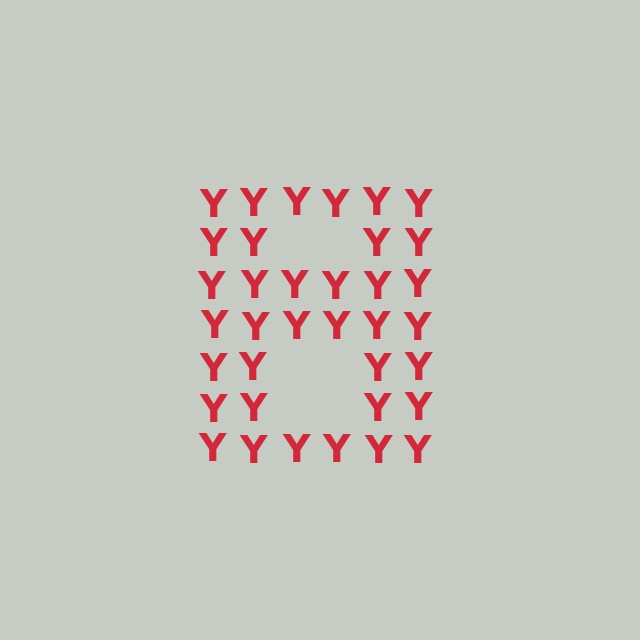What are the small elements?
The small elements are letter Y's.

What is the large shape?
The large shape is the letter B.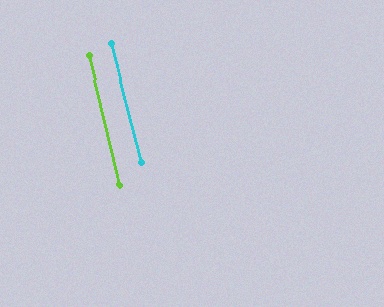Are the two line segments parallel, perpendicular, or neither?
Parallel — their directions differ by only 1.1°.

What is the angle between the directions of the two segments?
Approximately 1 degree.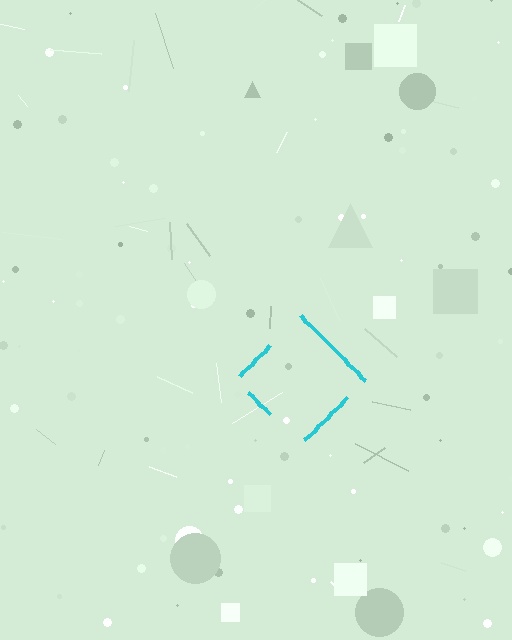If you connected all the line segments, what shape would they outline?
They would outline a diamond.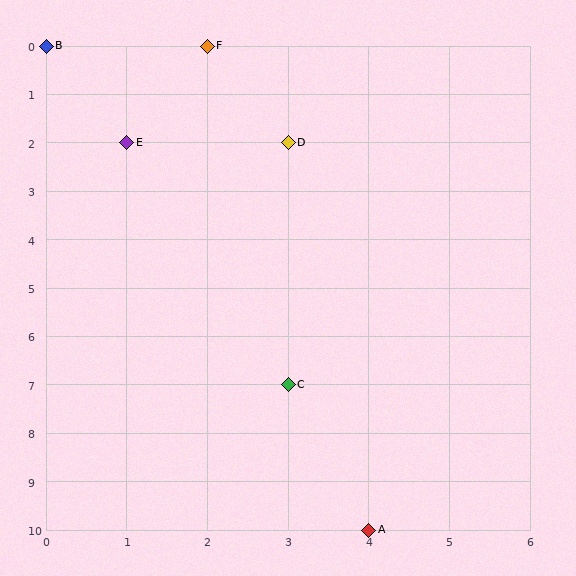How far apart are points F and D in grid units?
Points F and D are 1 column and 2 rows apart (about 2.2 grid units diagonally).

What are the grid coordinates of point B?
Point B is at grid coordinates (0, 0).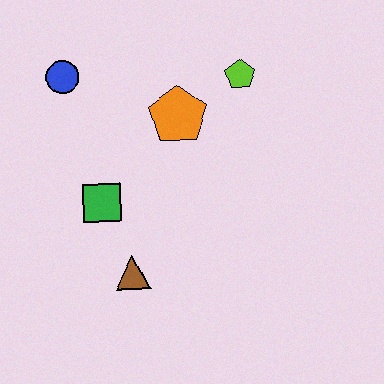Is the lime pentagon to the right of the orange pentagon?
Yes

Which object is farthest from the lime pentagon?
The brown triangle is farthest from the lime pentagon.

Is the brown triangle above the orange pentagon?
No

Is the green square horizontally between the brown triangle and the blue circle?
Yes